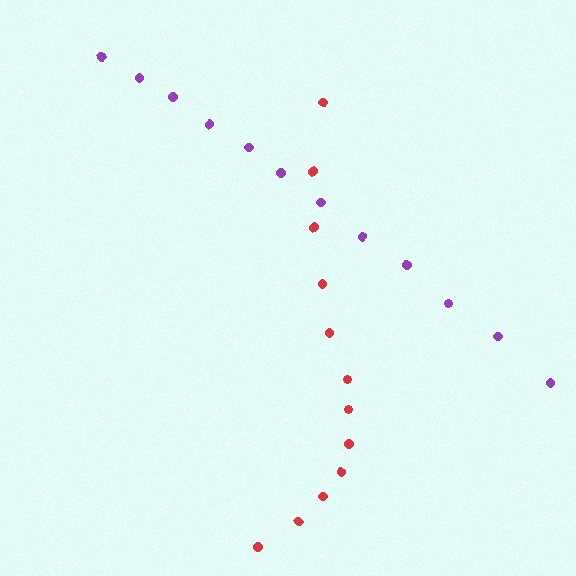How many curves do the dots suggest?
There are 2 distinct paths.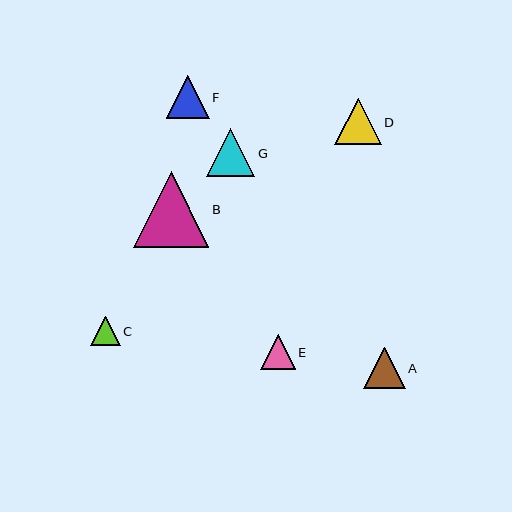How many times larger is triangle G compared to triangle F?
Triangle G is approximately 1.1 times the size of triangle F.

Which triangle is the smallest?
Triangle C is the smallest with a size of approximately 29 pixels.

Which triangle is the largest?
Triangle B is the largest with a size of approximately 76 pixels.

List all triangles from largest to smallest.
From largest to smallest: B, G, D, F, A, E, C.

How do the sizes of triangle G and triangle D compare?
Triangle G and triangle D are approximately the same size.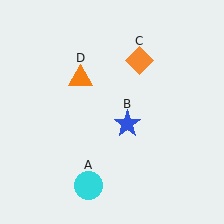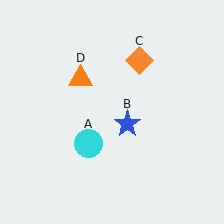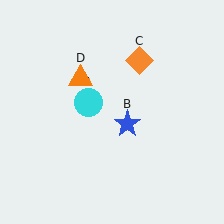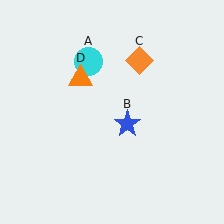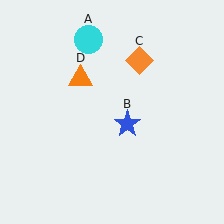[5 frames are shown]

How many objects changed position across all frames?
1 object changed position: cyan circle (object A).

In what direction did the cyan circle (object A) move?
The cyan circle (object A) moved up.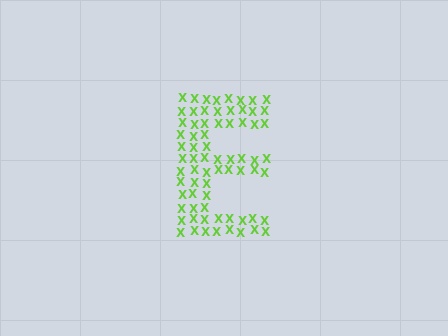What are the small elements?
The small elements are letter X's.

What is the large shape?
The large shape is the letter E.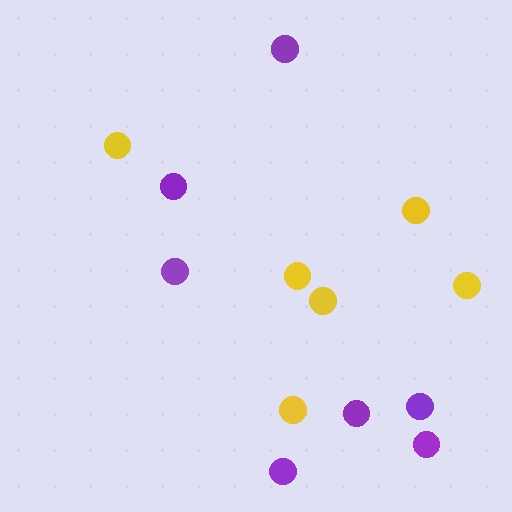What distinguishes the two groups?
There are 2 groups: one group of yellow circles (6) and one group of purple circles (7).